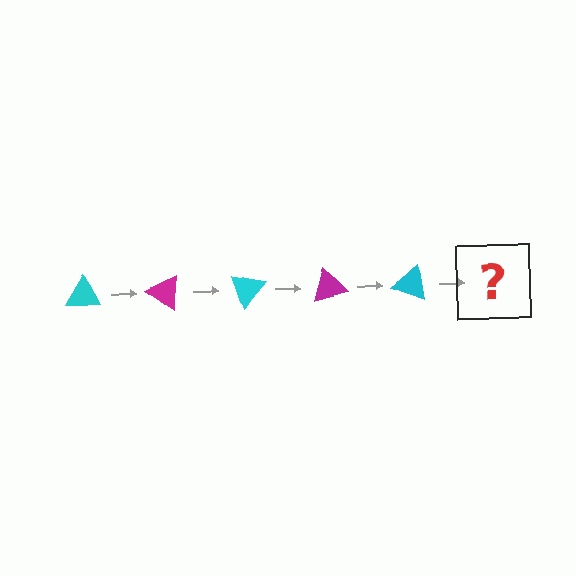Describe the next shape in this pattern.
It should be a magenta triangle, rotated 175 degrees from the start.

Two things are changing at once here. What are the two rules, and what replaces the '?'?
The two rules are that it rotates 35 degrees each step and the color cycles through cyan and magenta. The '?' should be a magenta triangle, rotated 175 degrees from the start.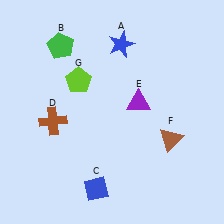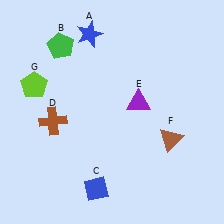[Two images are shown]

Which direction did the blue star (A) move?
The blue star (A) moved left.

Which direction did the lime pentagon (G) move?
The lime pentagon (G) moved left.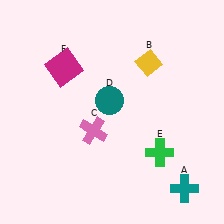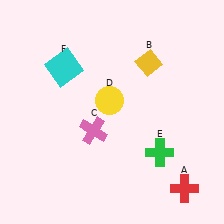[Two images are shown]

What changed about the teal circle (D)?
In Image 1, D is teal. In Image 2, it changed to yellow.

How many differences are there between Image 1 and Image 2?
There are 3 differences between the two images.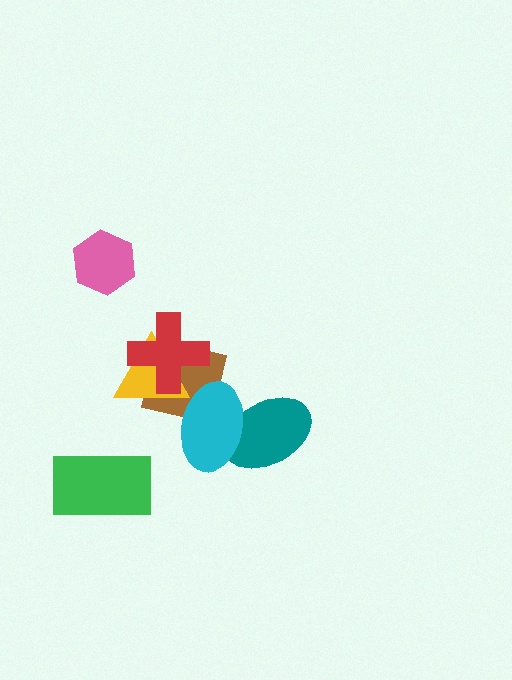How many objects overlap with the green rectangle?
0 objects overlap with the green rectangle.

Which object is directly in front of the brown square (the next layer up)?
The yellow triangle is directly in front of the brown square.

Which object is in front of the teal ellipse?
The cyan ellipse is in front of the teal ellipse.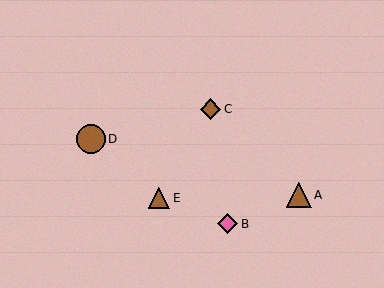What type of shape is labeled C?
Shape C is a brown diamond.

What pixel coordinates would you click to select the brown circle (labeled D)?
Click at (91, 139) to select the brown circle D.